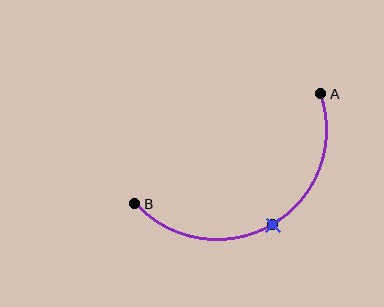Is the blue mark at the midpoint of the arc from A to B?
Yes. The blue mark lies on the arc at equal arc-length from both A and B — it is the arc midpoint.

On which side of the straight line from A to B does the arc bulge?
The arc bulges below the straight line connecting A and B.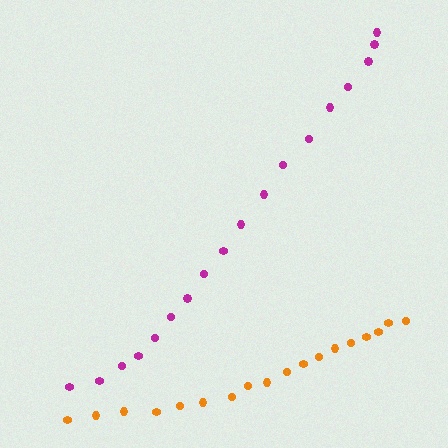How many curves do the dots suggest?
There are 2 distinct paths.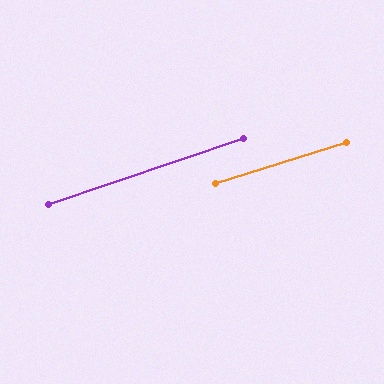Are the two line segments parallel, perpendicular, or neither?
Parallel — their directions differ by only 1.4°.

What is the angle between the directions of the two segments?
Approximately 1 degree.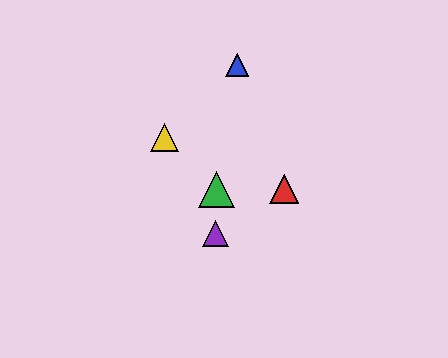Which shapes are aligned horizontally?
The red triangle, the green triangle are aligned horizontally.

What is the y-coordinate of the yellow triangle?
The yellow triangle is at y≈138.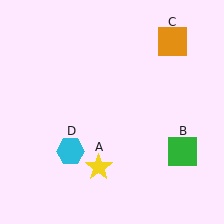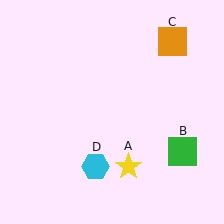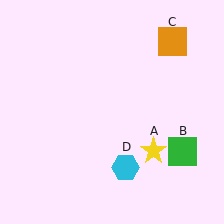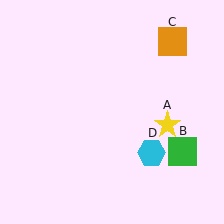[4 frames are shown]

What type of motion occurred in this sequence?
The yellow star (object A), cyan hexagon (object D) rotated counterclockwise around the center of the scene.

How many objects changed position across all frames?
2 objects changed position: yellow star (object A), cyan hexagon (object D).